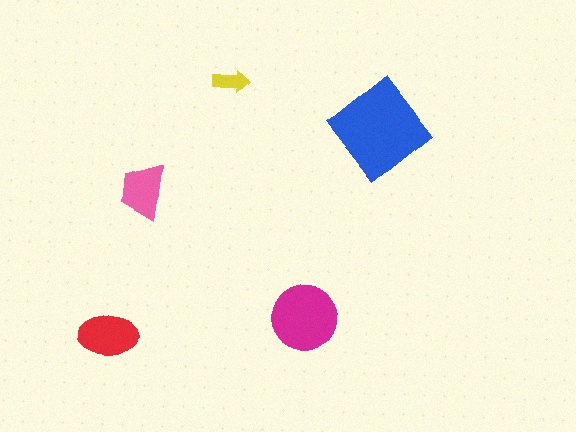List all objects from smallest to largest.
The yellow arrow, the pink trapezoid, the red ellipse, the magenta circle, the blue diamond.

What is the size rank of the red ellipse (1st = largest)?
3rd.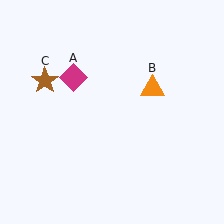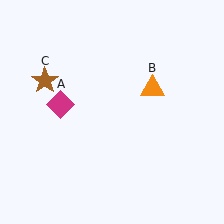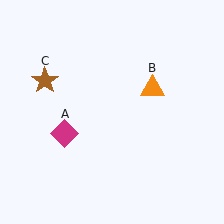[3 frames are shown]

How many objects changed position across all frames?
1 object changed position: magenta diamond (object A).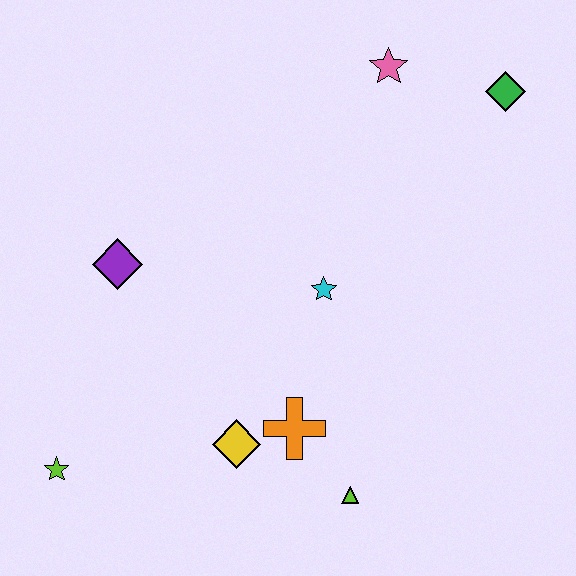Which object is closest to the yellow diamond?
The orange cross is closest to the yellow diamond.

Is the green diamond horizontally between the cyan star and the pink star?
No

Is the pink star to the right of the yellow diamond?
Yes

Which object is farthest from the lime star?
The green diamond is farthest from the lime star.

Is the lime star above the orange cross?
No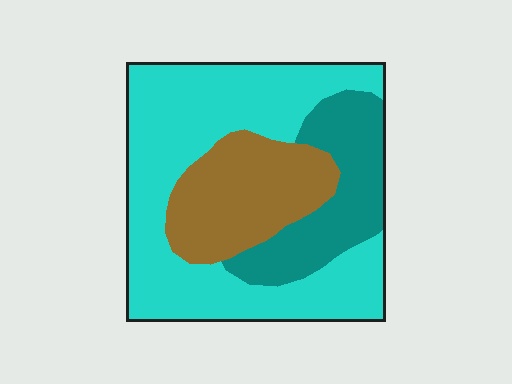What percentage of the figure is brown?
Brown takes up about one quarter (1/4) of the figure.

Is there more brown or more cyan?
Cyan.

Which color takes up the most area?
Cyan, at roughly 55%.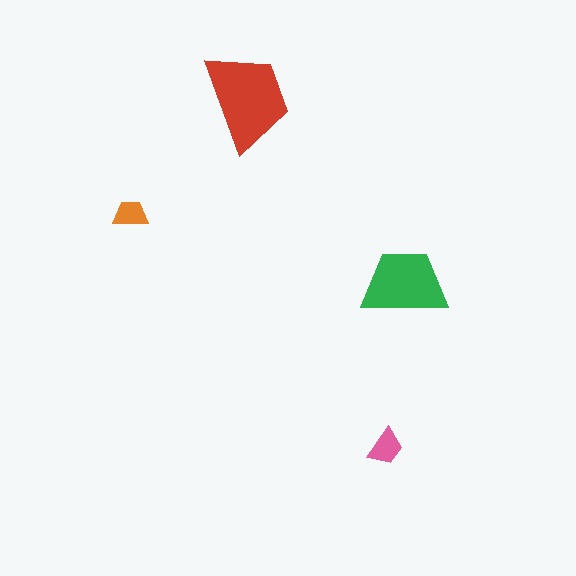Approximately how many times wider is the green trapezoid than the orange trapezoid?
About 2.5 times wider.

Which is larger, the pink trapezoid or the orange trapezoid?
The pink one.